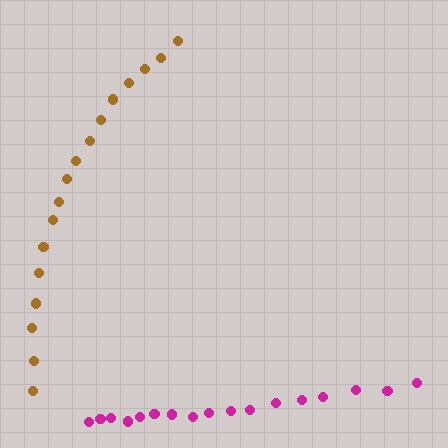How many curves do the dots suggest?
There are 2 distinct paths.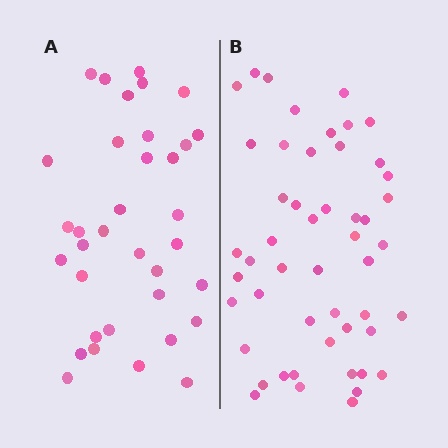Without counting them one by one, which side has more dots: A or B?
Region B (the right region) has more dots.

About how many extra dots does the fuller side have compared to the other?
Region B has approximately 15 more dots than region A.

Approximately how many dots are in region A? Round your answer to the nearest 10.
About 40 dots. (The exact count is 35, which rounds to 40.)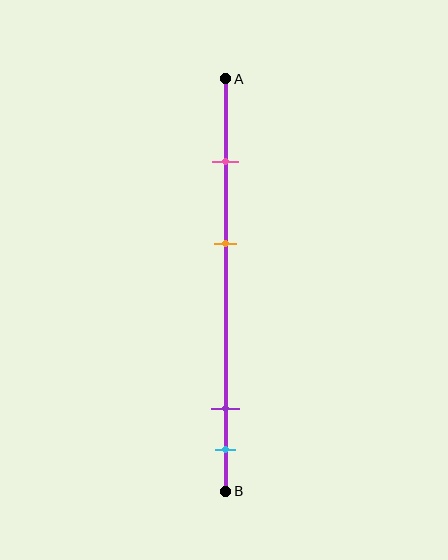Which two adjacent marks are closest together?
The purple and cyan marks are the closest adjacent pair.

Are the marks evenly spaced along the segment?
No, the marks are not evenly spaced.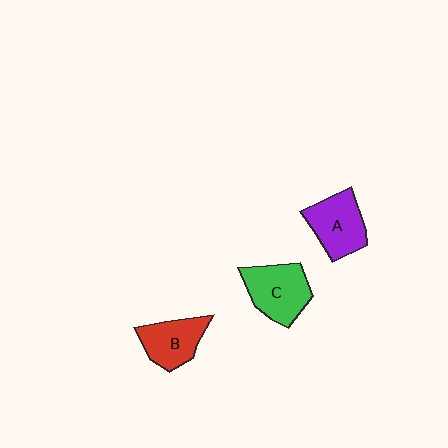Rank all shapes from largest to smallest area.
From largest to smallest: C (green), A (purple), B (red).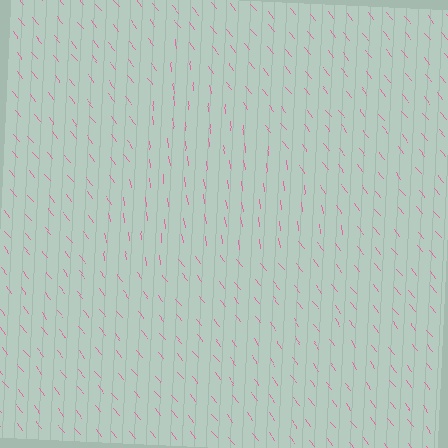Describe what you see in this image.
The image is filled with small pink line segments. A triangle region in the image has lines oriented differently from the surrounding lines, creating a visible texture boundary.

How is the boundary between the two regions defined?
The boundary is defined purely by a change in line orientation (approximately 31 degrees difference). All lines are the same color and thickness.